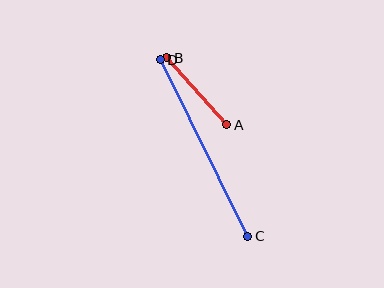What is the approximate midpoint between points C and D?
The midpoint is at approximately (204, 148) pixels.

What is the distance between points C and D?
The distance is approximately 197 pixels.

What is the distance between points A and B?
The distance is approximately 90 pixels.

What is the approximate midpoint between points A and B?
The midpoint is at approximately (197, 91) pixels.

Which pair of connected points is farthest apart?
Points C and D are farthest apart.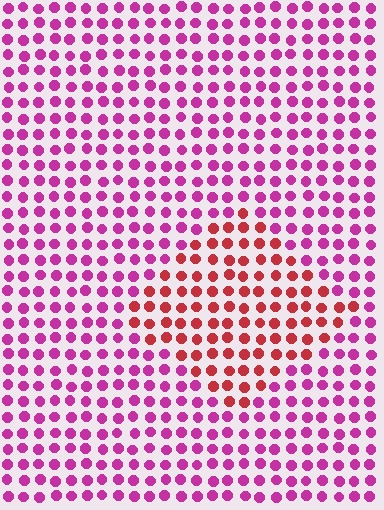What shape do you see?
I see a diamond.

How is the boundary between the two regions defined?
The boundary is defined purely by a slight shift in hue (about 41 degrees). Spacing, size, and orientation are identical on both sides.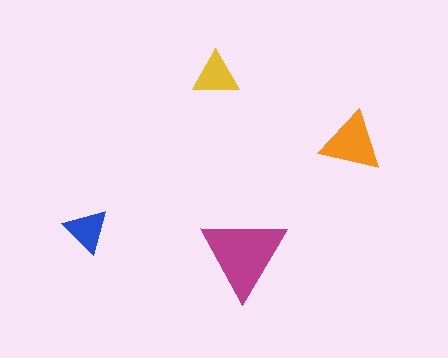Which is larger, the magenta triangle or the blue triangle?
The magenta one.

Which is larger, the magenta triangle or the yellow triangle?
The magenta one.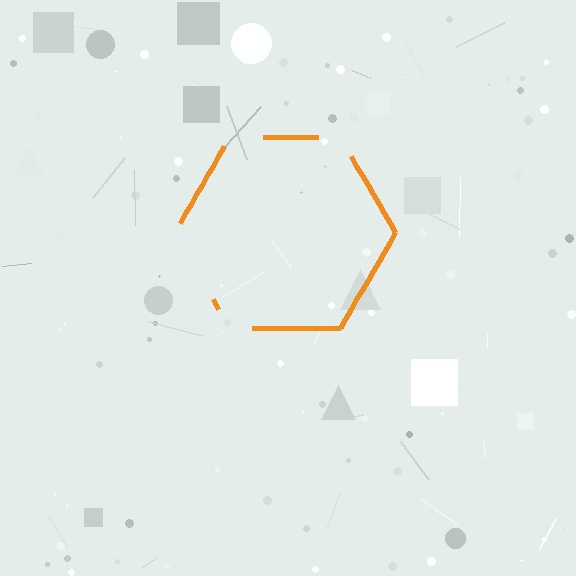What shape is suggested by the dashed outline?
The dashed outline suggests a hexagon.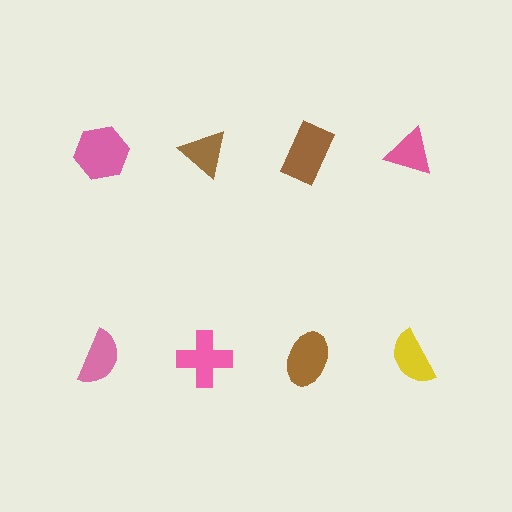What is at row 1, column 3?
A brown rectangle.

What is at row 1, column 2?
A brown triangle.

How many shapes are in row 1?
4 shapes.